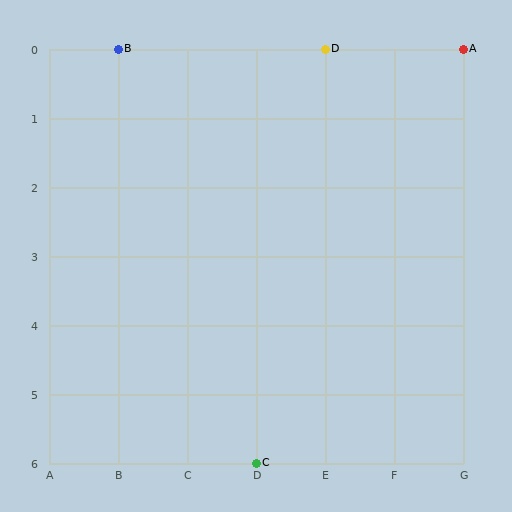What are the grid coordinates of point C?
Point C is at grid coordinates (D, 6).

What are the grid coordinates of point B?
Point B is at grid coordinates (B, 0).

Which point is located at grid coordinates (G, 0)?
Point A is at (G, 0).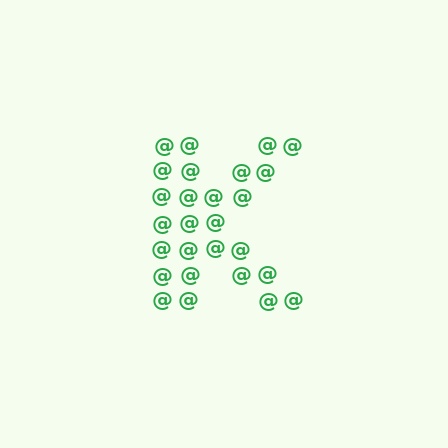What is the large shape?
The large shape is the letter K.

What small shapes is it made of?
It is made of small at signs.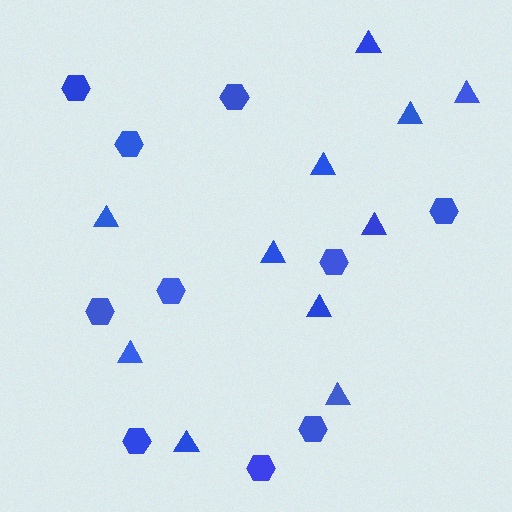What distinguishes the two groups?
There are 2 groups: one group of triangles (11) and one group of hexagons (10).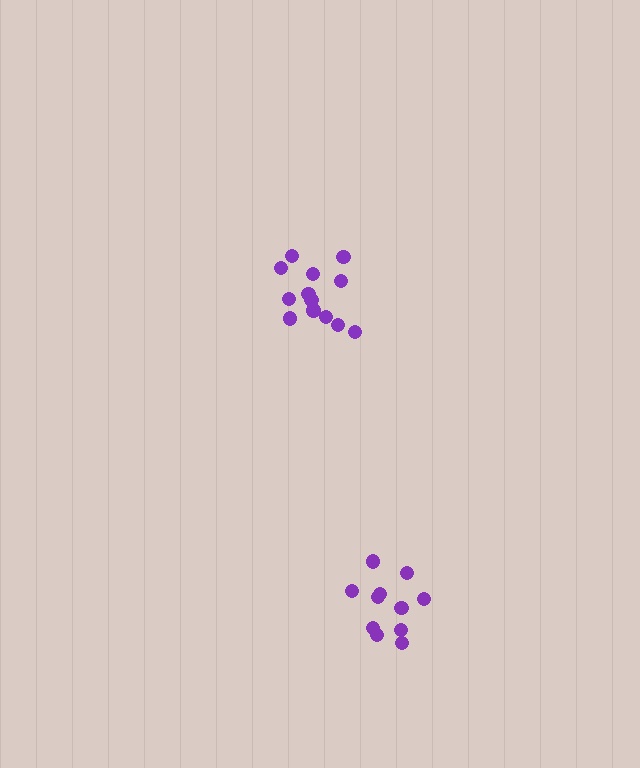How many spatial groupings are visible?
There are 2 spatial groupings.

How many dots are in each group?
Group 1: 13 dots, Group 2: 11 dots (24 total).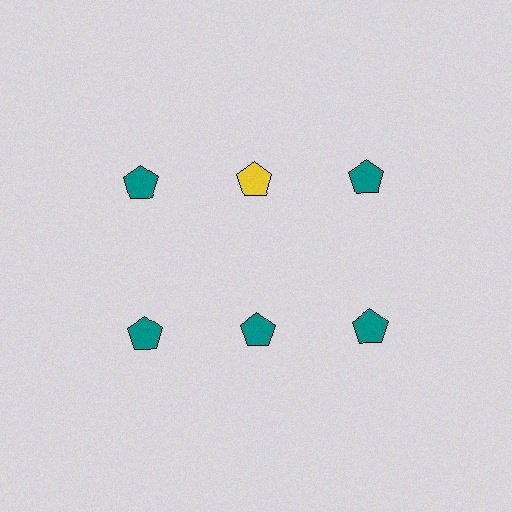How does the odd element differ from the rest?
It has a different color: yellow instead of teal.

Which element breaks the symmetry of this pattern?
The yellow pentagon in the top row, second from left column breaks the symmetry. All other shapes are teal pentagons.